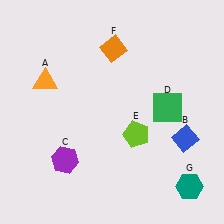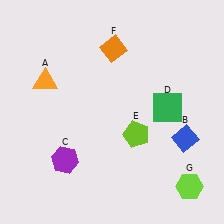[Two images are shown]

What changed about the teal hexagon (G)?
In Image 1, G is teal. In Image 2, it changed to lime.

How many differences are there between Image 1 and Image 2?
There is 1 difference between the two images.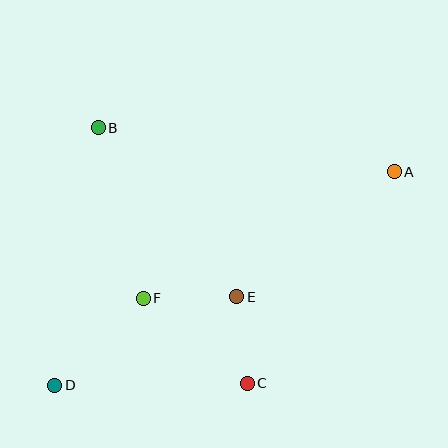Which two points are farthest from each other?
Points A and D are farthest from each other.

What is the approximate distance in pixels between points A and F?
The distance between A and F is approximately 281 pixels.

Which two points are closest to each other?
Points C and E are closest to each other.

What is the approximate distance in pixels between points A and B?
The distance between A and B is approximately 299 pixels.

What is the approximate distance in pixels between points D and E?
The distance between D and E is approximately 202 pixels.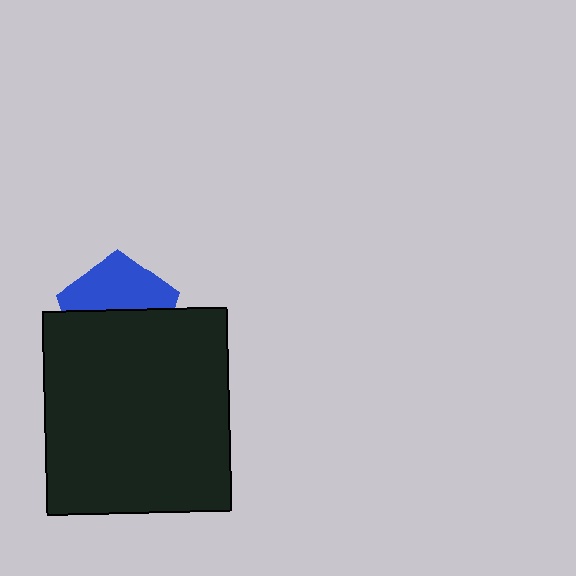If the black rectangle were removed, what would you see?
You would see the complete blue pentagon.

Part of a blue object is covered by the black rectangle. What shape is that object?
It is a pentagon.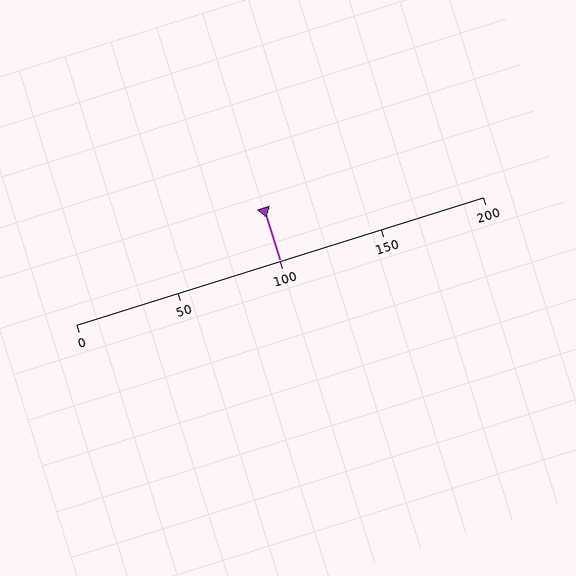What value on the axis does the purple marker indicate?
The marker indicates approximately 100.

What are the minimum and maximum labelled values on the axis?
The axis runs from 0 to 200.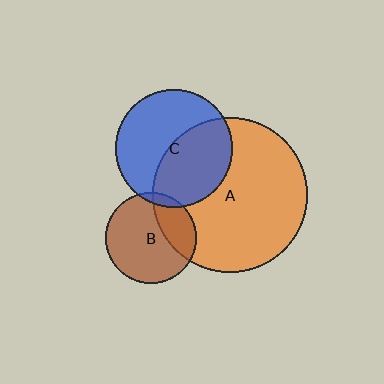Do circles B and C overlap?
Yes.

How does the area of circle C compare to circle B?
Approximately 1.7 times.